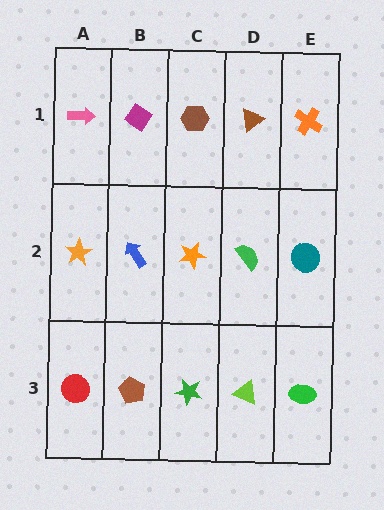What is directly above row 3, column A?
An orange star.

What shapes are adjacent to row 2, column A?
A pink arrow (row 1, column A), a red circle (row 3, column A), a blue arrow (row 2, column B).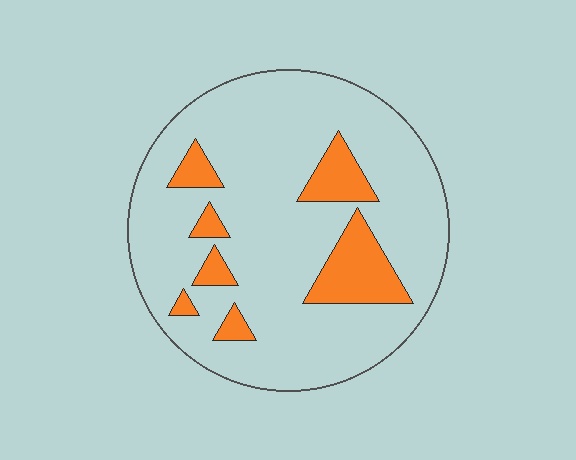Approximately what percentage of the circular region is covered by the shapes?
Approximately 15%.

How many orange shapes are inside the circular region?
7.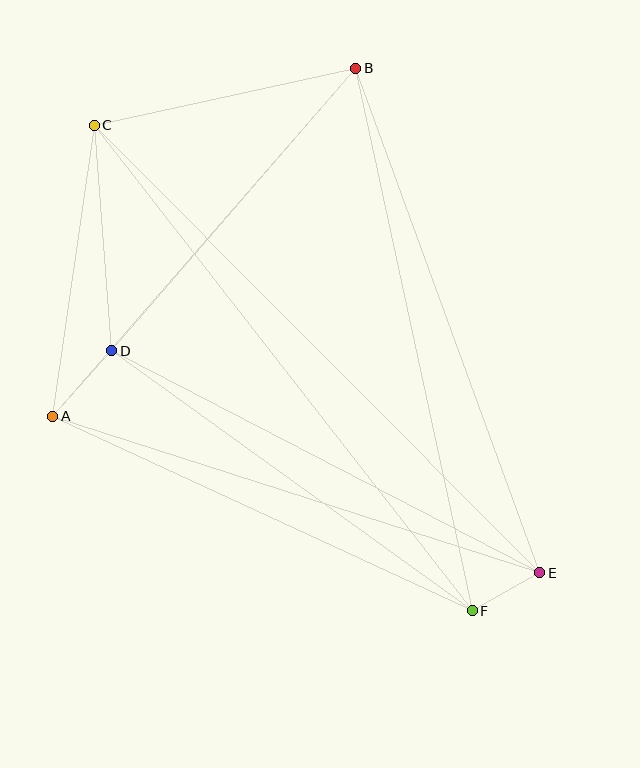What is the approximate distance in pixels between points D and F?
The distance between D and F is approximately 444 pixels.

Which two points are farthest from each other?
Points C and E are farthest from each other.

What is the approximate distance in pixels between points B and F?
The distance between B and F is approximately 555 pixels.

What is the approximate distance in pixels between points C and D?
The distance between C and D is approximately 226 pixels.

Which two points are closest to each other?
Points E and F are closest to each other.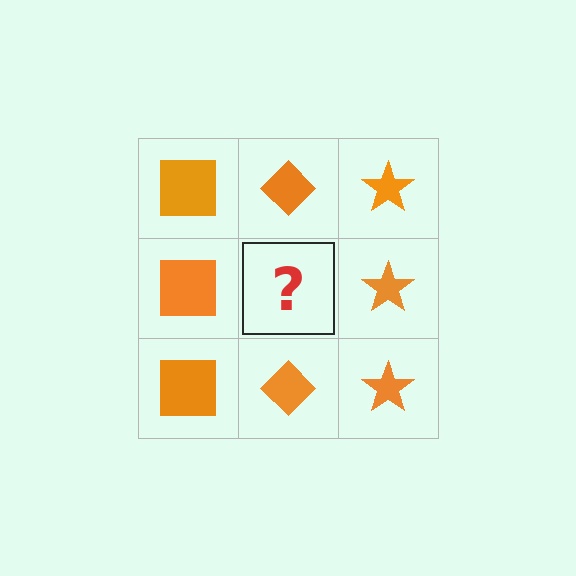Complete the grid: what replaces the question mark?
The question mark should be replaced with an orange diamond.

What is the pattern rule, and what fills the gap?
The rule is that each column has a consistent shape. The gap should be filled with an orange diamond.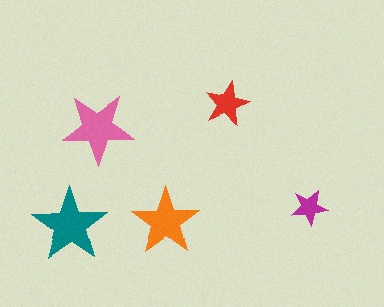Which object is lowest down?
The teal star is bottommost.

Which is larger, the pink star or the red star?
The pink one.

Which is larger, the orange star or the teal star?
The teal one.